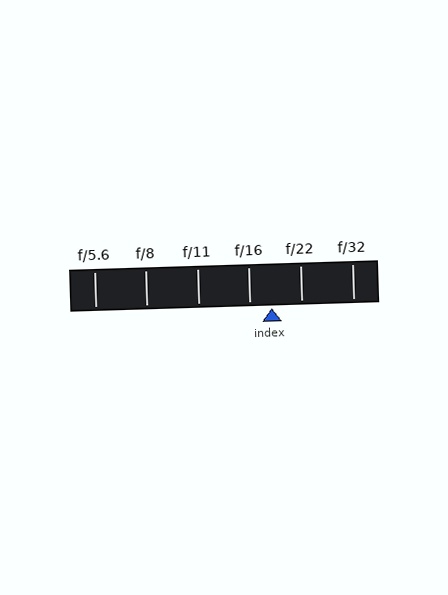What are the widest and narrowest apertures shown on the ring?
The widest aperture shown is f/5.6 and the narrowest is f/32.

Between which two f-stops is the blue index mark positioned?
The index mark is between f/16 and f/22.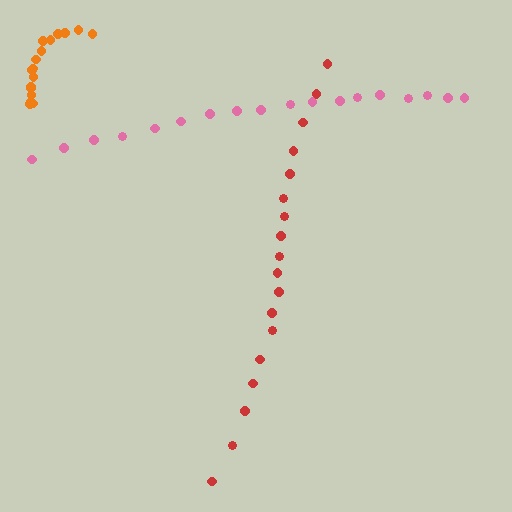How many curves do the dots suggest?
There are 3 distinct paths.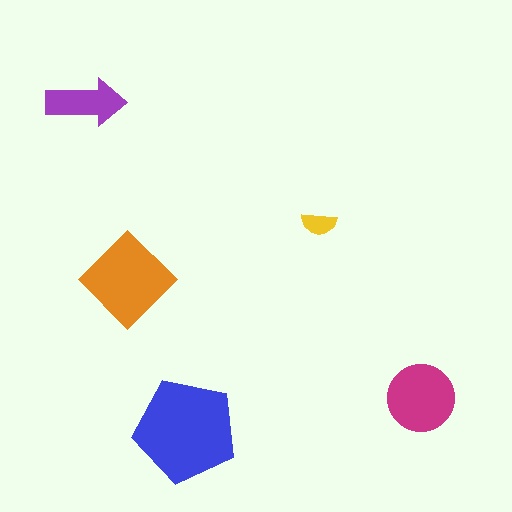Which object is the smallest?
The yellow semicircle.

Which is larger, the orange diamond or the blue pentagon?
The blue pentagon.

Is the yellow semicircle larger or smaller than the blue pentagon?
Smaller.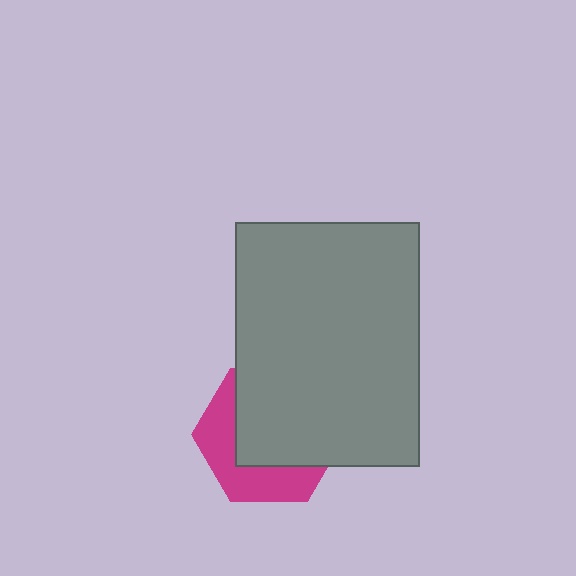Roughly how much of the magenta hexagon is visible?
A small part of it is visible (roughly 39%).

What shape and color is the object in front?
The object in front is a gray rectangle.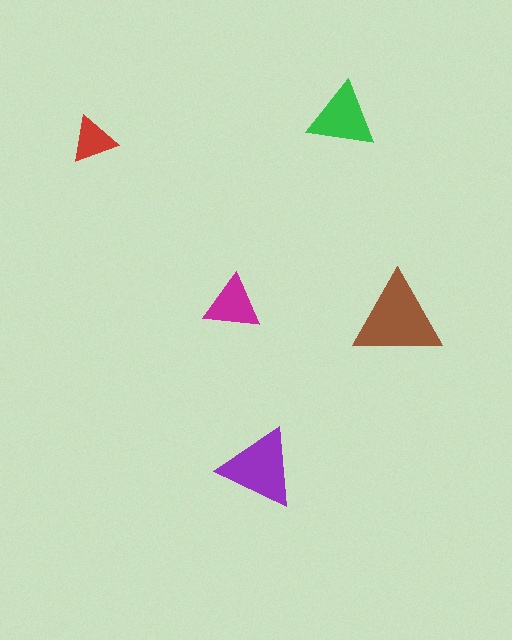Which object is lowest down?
The purple triangle is bottommost.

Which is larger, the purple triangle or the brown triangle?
The brown one.